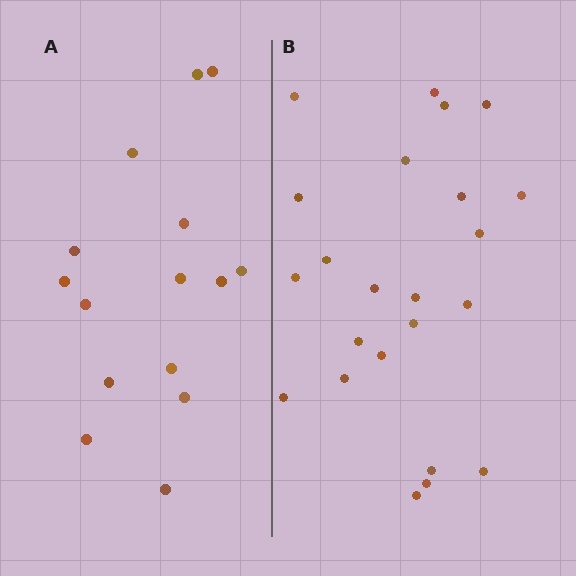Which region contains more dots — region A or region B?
Region B (the right region) has more dots.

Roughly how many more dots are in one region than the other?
Region B has roughly 8 or so more dots than region A.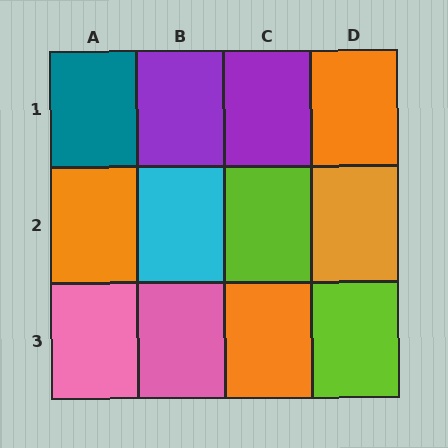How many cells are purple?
2 cells are purple.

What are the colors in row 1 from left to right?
Teal, purple, purple, orange.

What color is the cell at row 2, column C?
Lime.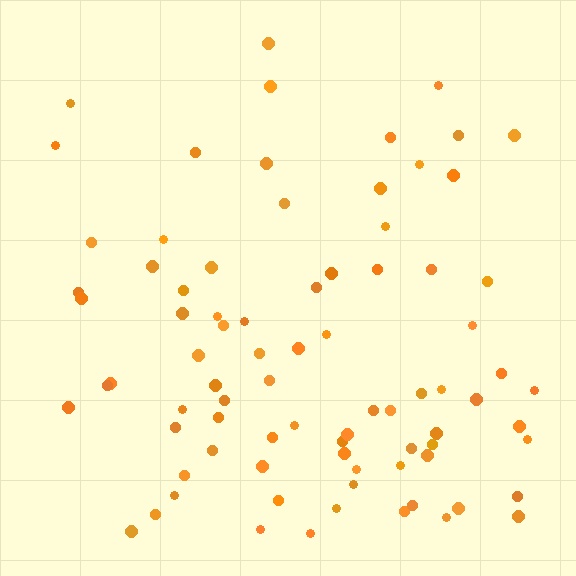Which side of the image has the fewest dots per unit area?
The top.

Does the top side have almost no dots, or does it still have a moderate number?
Still a moderate number, just noticeably fewer than the bottom.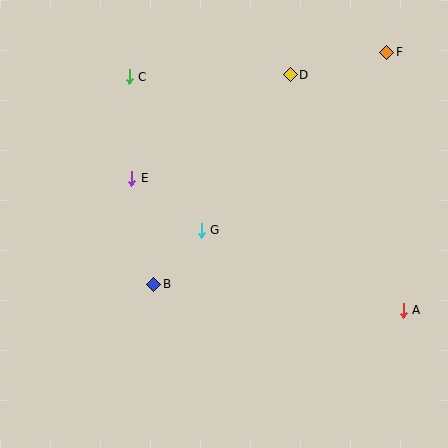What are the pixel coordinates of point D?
Point D is at (290, 75).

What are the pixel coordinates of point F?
Point F is at (387, 52).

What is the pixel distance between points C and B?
The distance between C and B is 209 pixels.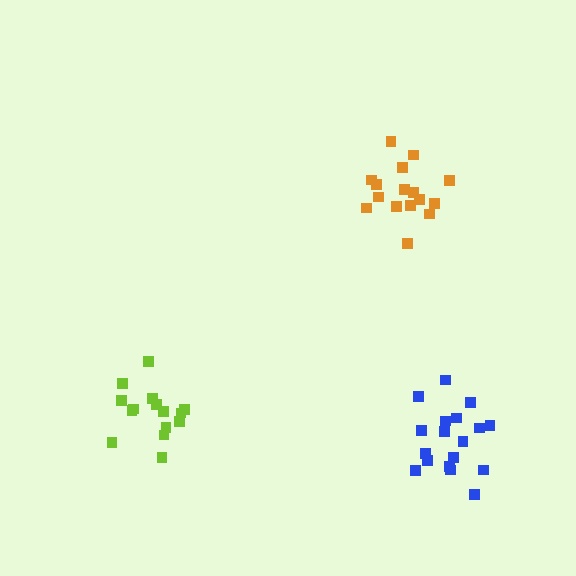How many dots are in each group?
Group 1: 16 dots, Group 2: 18 dots, Group 3: 15 dots (49 total).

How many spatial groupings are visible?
There are 3 spatial groupings.